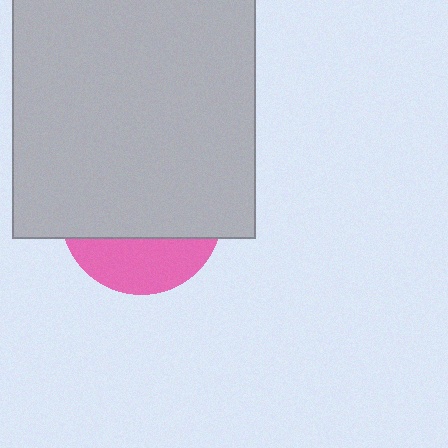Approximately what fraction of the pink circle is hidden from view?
Roughly 69% of the pink circle is hidden behind the light gray rectangle.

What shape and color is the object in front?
The object in front is a light gray rectangle.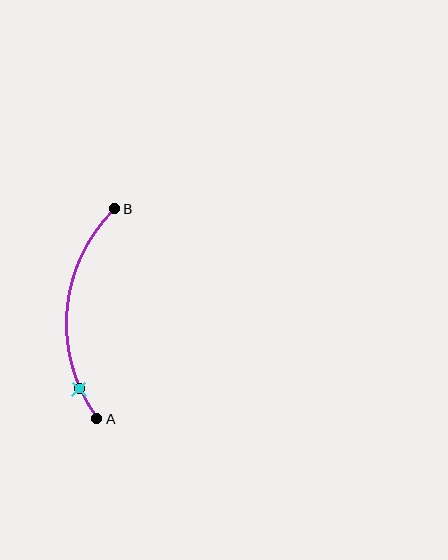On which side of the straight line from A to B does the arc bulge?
The arc bulges to the left of the straight line connecting A and B.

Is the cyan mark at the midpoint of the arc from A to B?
No. The cyan mark lies on the arc but is closer to endpoint A. The arc midpoint would be at the point on the curve equidistant along the arc from both A and B.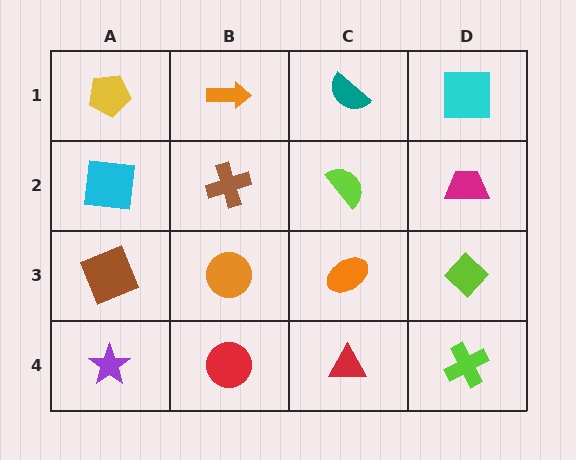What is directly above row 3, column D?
A magenta trapezoid.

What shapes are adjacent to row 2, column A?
A yellow pentagon (row 1, column A), a brown square (row 3, column A), a brown cross (row 2, column B).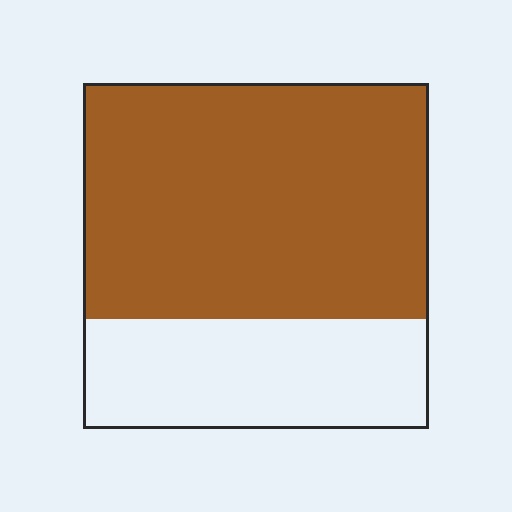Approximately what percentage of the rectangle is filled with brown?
Approximately 70%.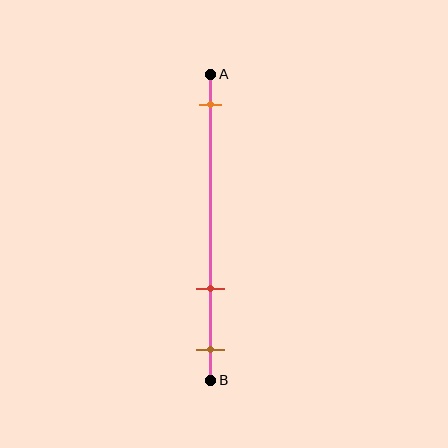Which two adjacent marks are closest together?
The red and brown marks are the closest adjacent pair.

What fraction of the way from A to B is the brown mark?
The brown mark is approximately 90% (0.9) of the way from A to B.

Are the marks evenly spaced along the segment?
No, the marks are not evenly spaced.